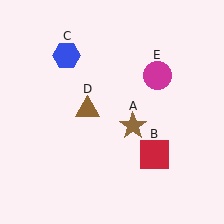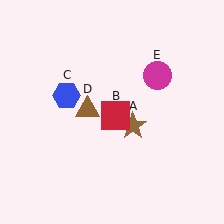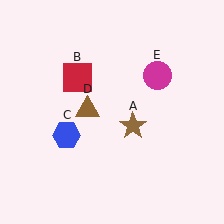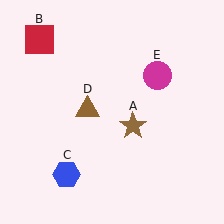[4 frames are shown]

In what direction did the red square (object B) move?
The red square (object B) moved up and to the left.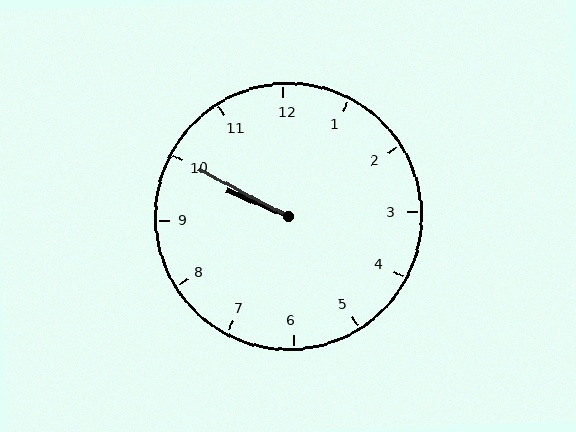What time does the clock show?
9:50.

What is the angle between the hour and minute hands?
Approximately 5 degrees.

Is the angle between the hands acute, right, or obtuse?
It is acute.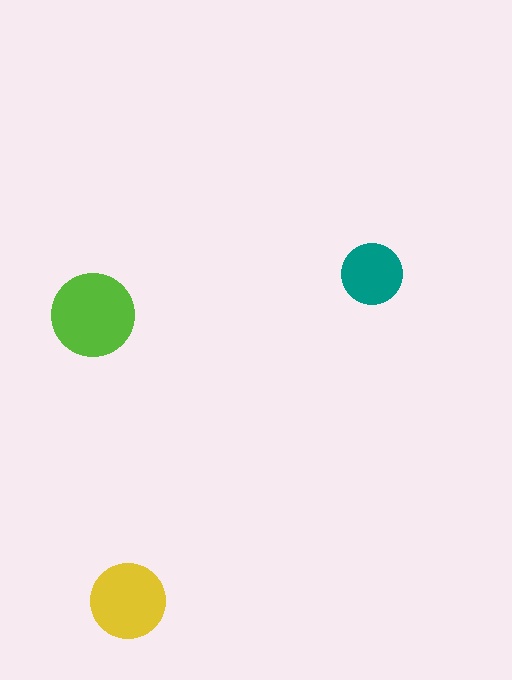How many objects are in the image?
There are 3 objects in the image.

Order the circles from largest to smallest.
the lime one, the yellow one, the teal one.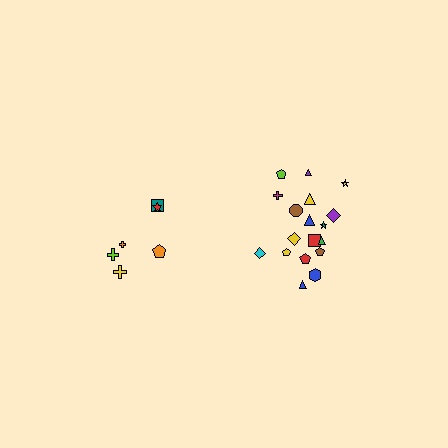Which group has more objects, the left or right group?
The right group.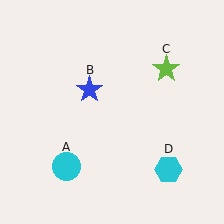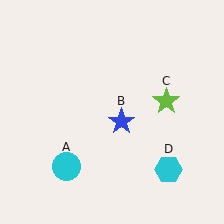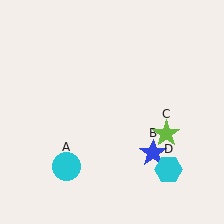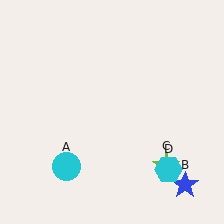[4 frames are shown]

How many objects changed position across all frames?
2 objects changed position: blue star (object B), lime star (object C).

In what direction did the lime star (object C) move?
The lime star (object C) moved down.